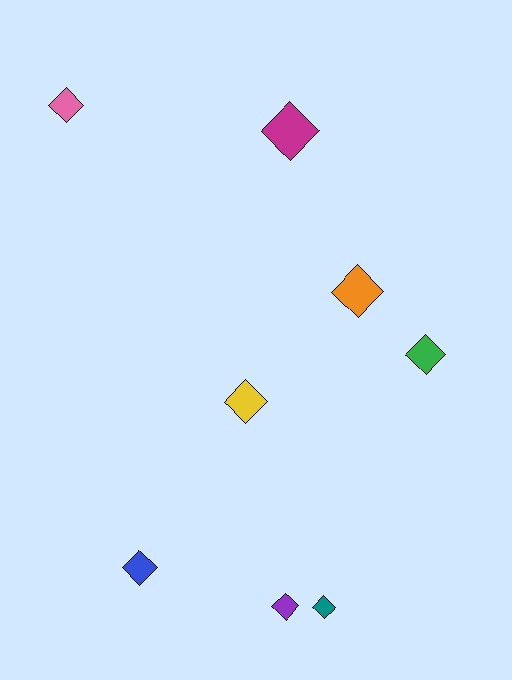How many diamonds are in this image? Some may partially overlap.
There are 8 diamonds.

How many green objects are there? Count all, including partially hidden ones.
There is 1 green object.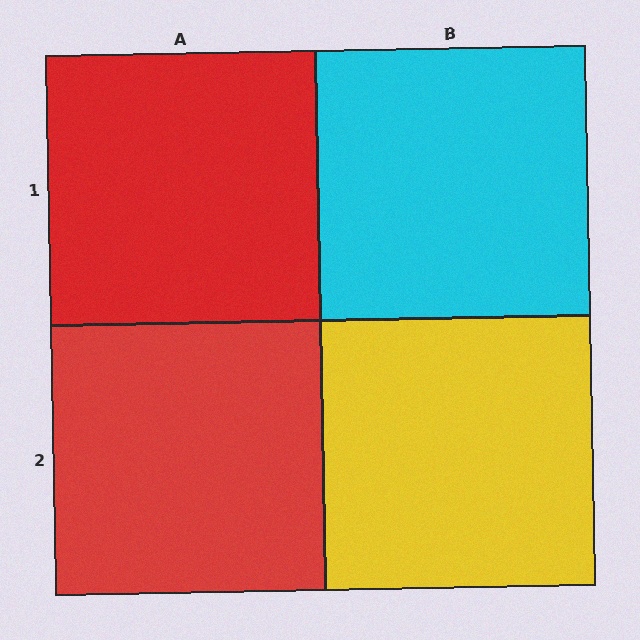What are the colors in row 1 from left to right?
Red, cyan.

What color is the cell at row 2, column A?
Red.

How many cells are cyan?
1 cell is cyan.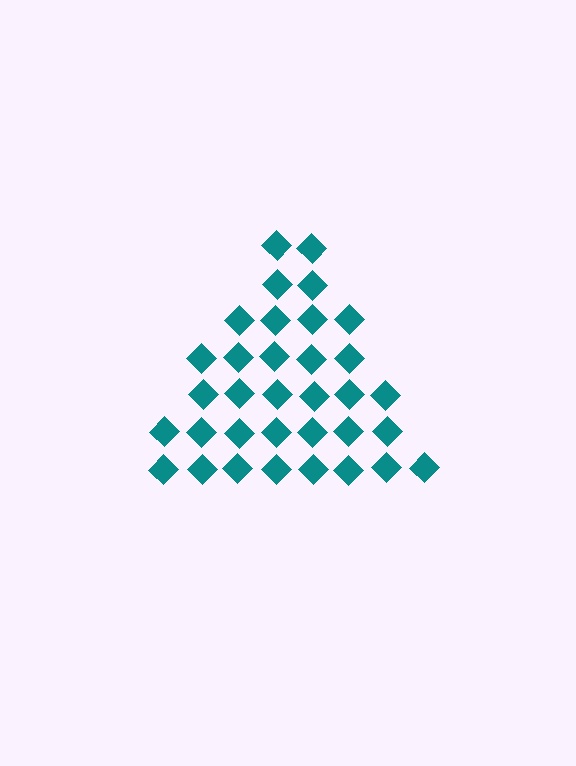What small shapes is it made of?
It is made of small diamonds.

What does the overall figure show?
The overall figure shows a triangle.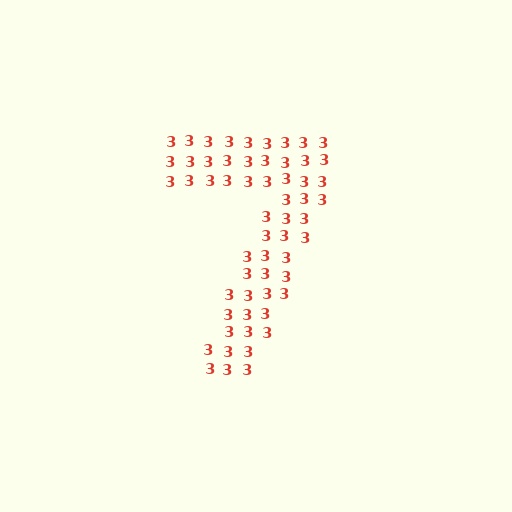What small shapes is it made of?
It is made of small digit 3's.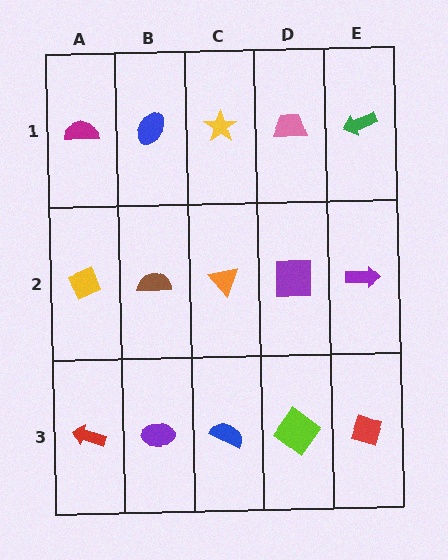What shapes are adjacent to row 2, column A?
A magenta semicircle (row 1, column A), a red arrow (row 3, column A), a brown semicircle (row 2, column B).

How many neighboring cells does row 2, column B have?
4.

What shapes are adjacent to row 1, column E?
A purple arrow (row 2, column E), a pink trapezoid (row 1, column D).